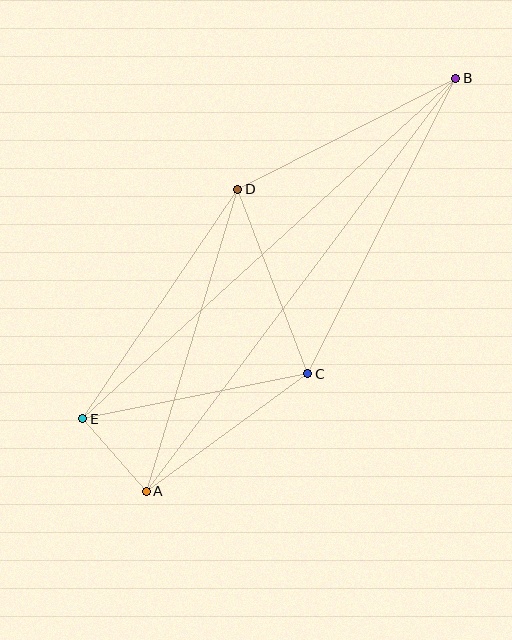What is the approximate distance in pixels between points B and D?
The distance between B and D is approximately 245 pixels.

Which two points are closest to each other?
Points A and E are closest to each other.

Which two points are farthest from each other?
Points A and B are farthest from each other.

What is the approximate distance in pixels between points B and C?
The distance between B and C is approximately 331 pixels.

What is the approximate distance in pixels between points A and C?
The distance between A and C is approximately 200 pixels.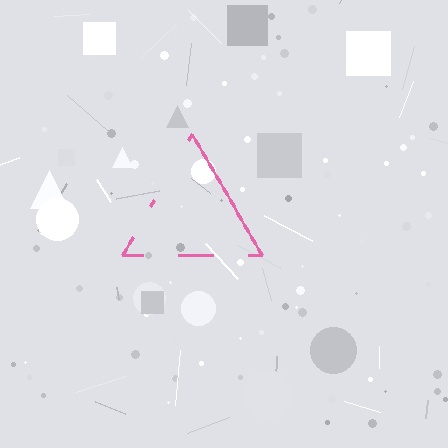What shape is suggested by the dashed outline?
The dashed outline suggests a triangle.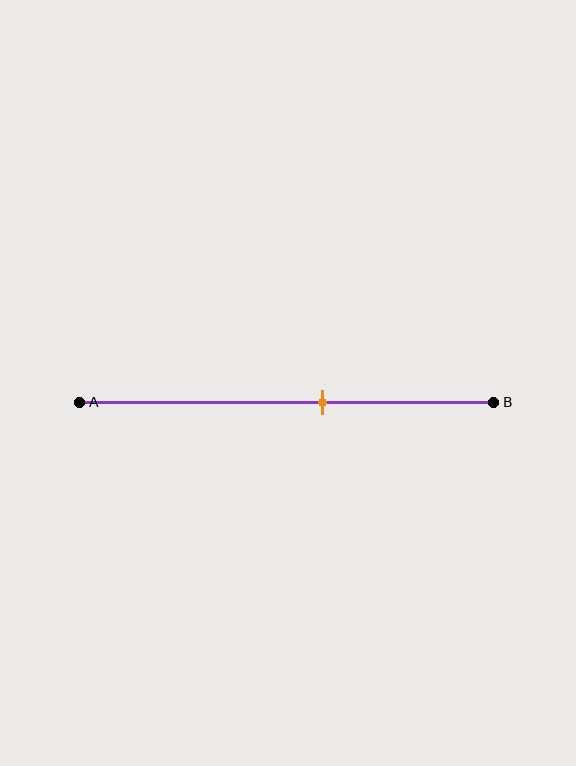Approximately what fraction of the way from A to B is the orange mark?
The orange mark is approximately 60% of the way from A to B.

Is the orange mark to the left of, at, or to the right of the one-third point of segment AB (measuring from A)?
The orange mark is to the right of the one-third point of segment AB.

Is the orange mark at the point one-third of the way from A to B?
No, the mark is at about 60% from A, not at the 33% one-third point.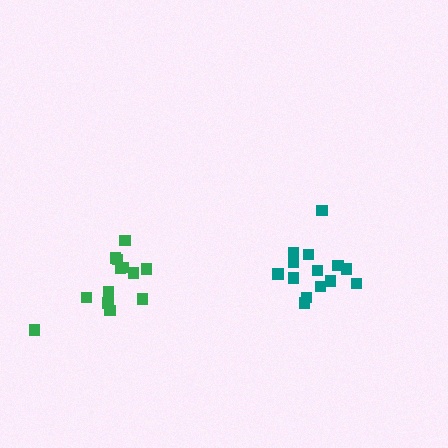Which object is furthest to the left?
The green cluster is leftmost.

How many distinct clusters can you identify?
There are 2 distinct clusters.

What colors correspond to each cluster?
The clusters are colored: teal, green.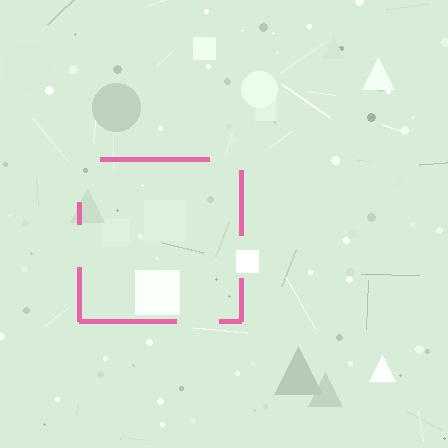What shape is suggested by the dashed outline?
The dashed outline suggests a square.